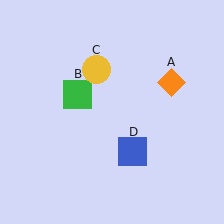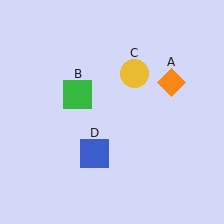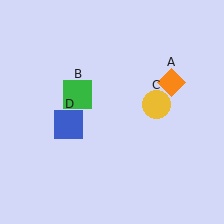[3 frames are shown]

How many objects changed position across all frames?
2 objects changed position: yellow circle (object C), blue square (object D).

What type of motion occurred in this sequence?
The yellow circle (object C), blue square (object D) rotated clockwise around the center of the scene.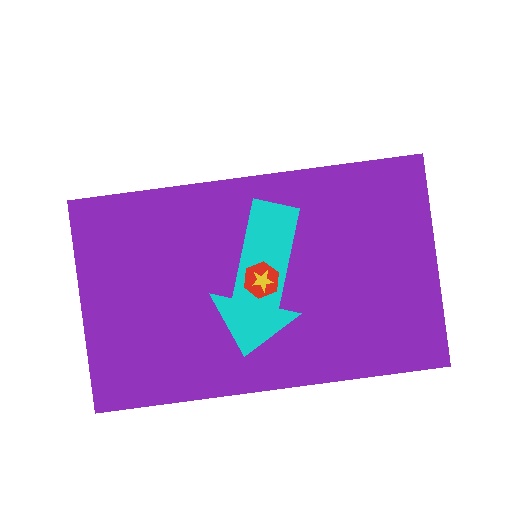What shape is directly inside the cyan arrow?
The red hexagon.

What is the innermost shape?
The yellow star.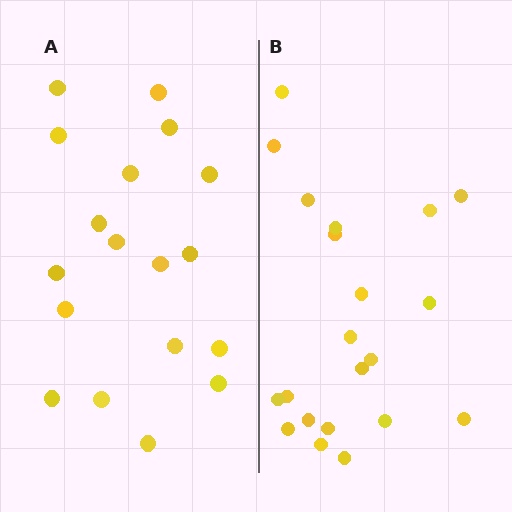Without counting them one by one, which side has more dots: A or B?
Region B (the right region) has more dots.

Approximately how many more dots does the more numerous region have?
Region B has just a few more — roughly 2 or 3 more dots than region A.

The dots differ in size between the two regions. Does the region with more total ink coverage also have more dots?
No. Region A has more total ink coverage because its dots are larger, but region B actually contains more individual dots. Total area can be misleading — the number of items is what matters here.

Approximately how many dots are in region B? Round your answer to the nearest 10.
About 20 dots. (The exact count is 21, which rounds to 20.)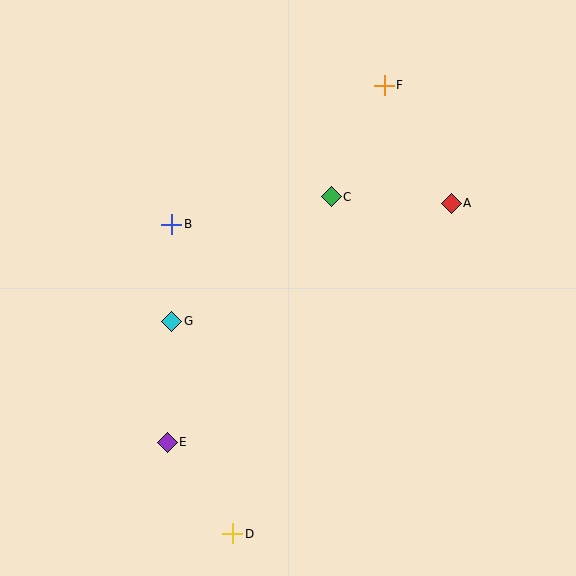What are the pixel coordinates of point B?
Point B is at (172, 224).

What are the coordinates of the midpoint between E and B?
The midpoint between E and B is at (170, 333).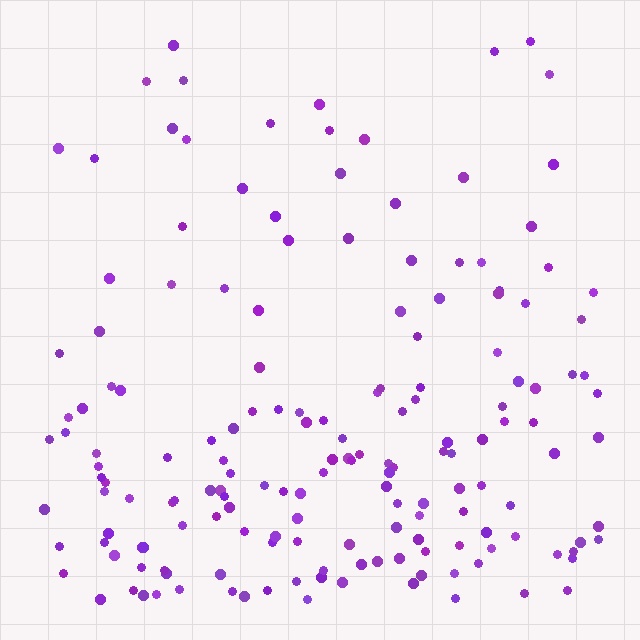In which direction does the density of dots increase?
From top to bottom, with the bottom side densest.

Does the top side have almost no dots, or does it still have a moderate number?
Still a moderate number, just noticeably fewer than the bottom.